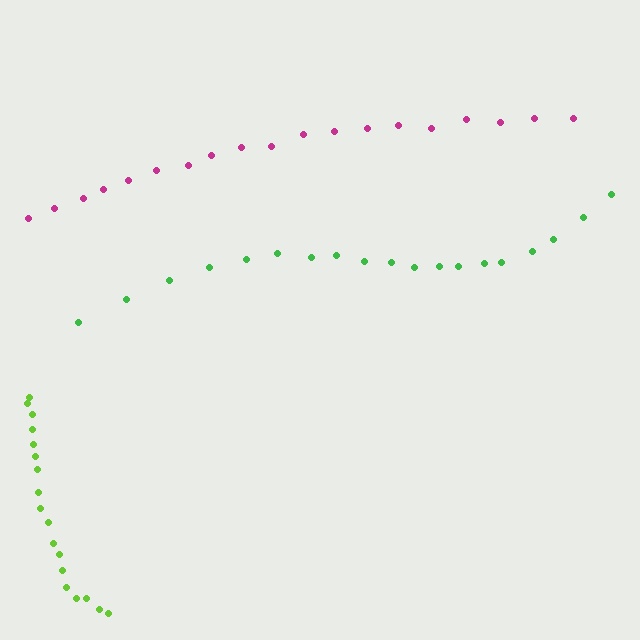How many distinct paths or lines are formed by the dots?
There are 3 distinct paths.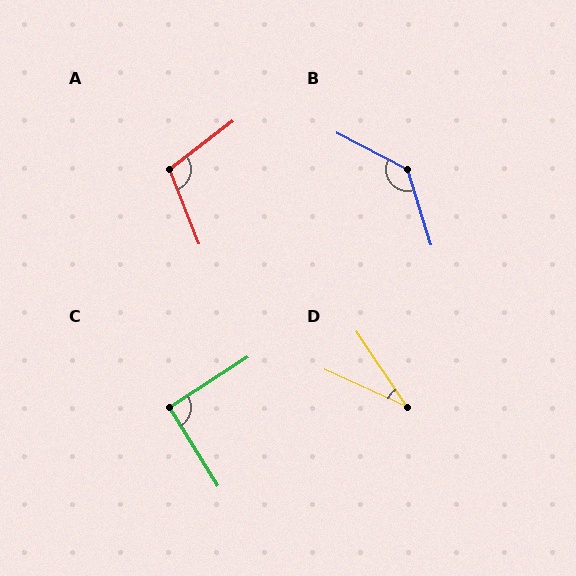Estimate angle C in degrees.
Approximately 91 degrees.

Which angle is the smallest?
D, at approximately 32 degrees.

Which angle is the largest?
B, at approximately 135 degrees.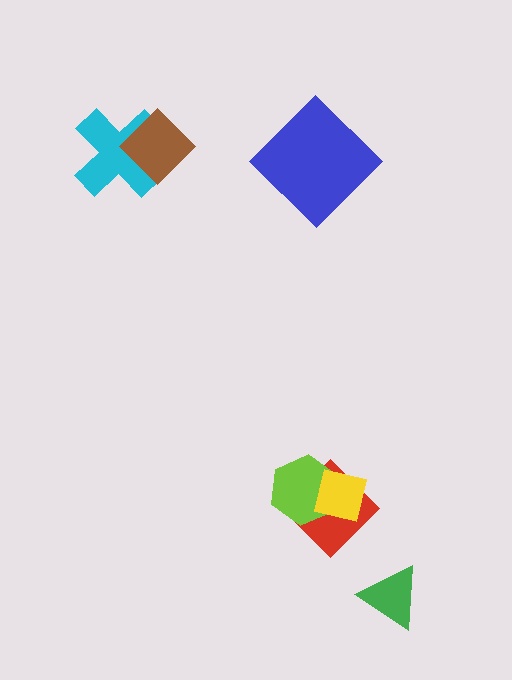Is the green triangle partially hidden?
No, no other shape covers it.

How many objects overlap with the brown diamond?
1 object overlaps with the brown diamond.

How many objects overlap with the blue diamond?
0 objects overlap with the blue diamond.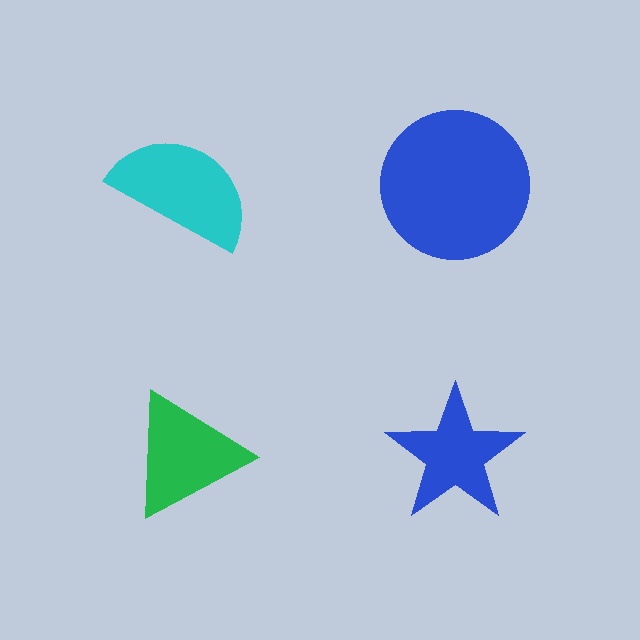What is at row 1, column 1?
A cyan semicircle.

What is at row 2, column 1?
A green triangle.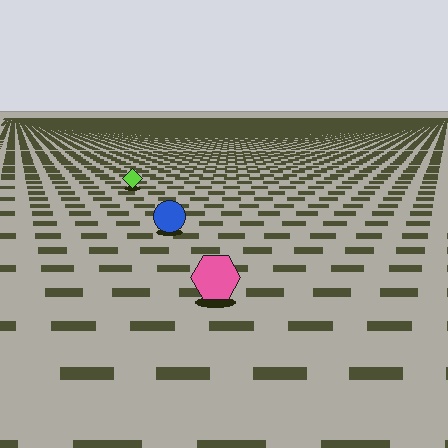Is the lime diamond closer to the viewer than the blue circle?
No. The blue circle is closer — you can tell from the texture gradient: the ground texture is coarser near it.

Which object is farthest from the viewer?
The lime diamond is farthest from the viewer. It appears smaller and the ground texture around it is denser.